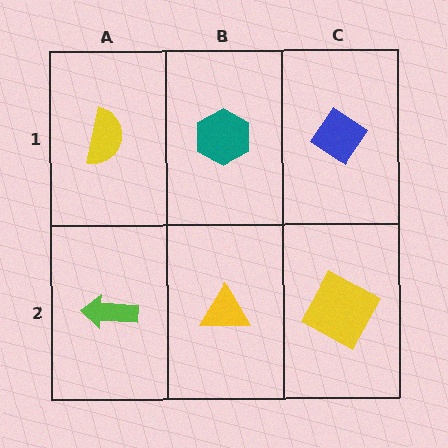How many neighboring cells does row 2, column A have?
2.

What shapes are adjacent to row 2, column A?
A yellow semicircle (row 1, column A), a yellow triangle (row 2, column B).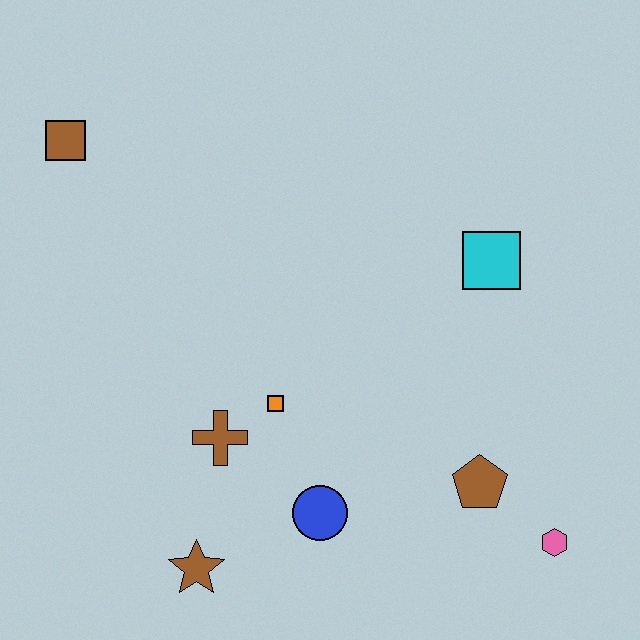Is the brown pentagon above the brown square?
No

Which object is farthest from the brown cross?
The pink hexagon is farthest from the brown cross.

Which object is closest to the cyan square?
The brown pentagon is closest to the cyan square.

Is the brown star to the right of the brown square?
Yes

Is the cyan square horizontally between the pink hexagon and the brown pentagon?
Yes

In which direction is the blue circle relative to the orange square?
The blue circle is below the orange square.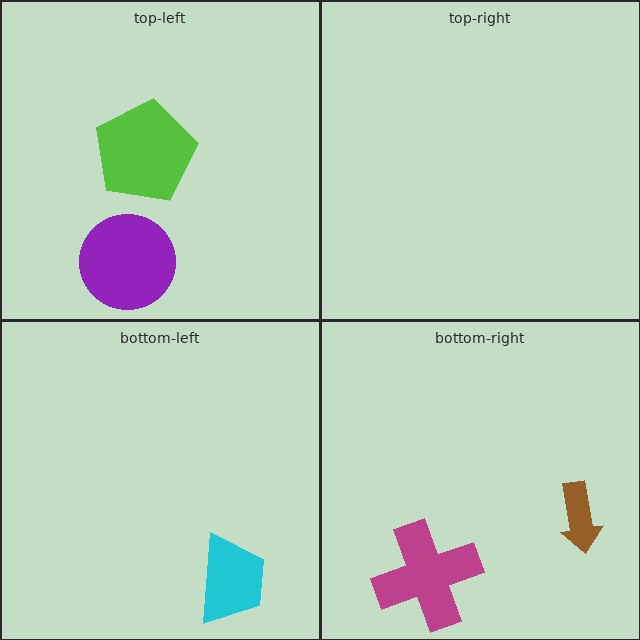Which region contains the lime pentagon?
The top-left region.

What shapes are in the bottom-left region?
The cyan trapezoid.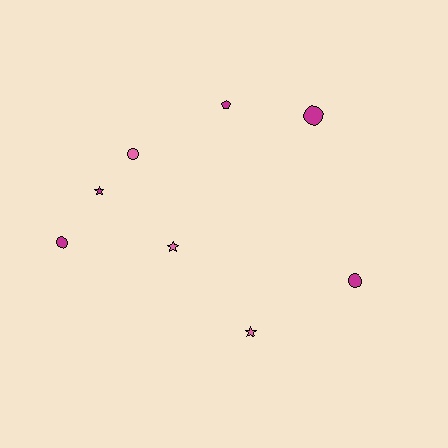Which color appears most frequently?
Magenta, with 5 objects.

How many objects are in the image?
There are 8 objects.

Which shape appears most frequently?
Circle, with 4 objects.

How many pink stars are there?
There are 2 pink stars.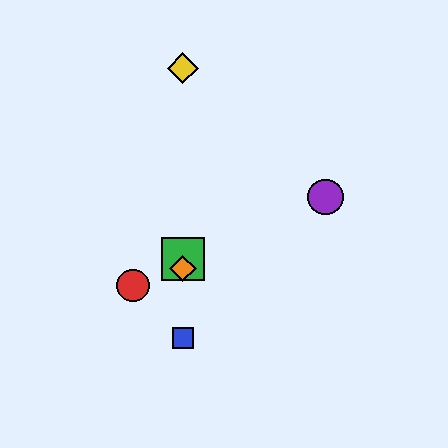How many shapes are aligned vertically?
4 shapes (the blue square, the green square, the yellow diamond, the orange diamond) are aligned vertically.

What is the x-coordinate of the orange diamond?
The orange diamond is at x≈183.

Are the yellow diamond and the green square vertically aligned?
Yes, both are at x≈183.